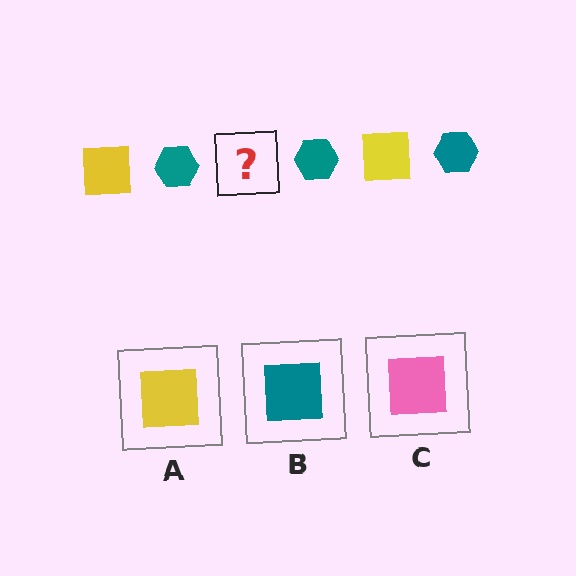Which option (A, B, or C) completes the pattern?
A.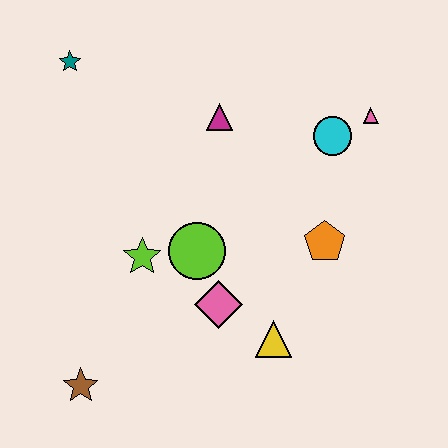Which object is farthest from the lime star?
The pink triangle is farthest from the lime star.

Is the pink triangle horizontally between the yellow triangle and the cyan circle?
No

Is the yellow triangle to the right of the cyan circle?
No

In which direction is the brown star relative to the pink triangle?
The brown star is to the left of the pink triangle.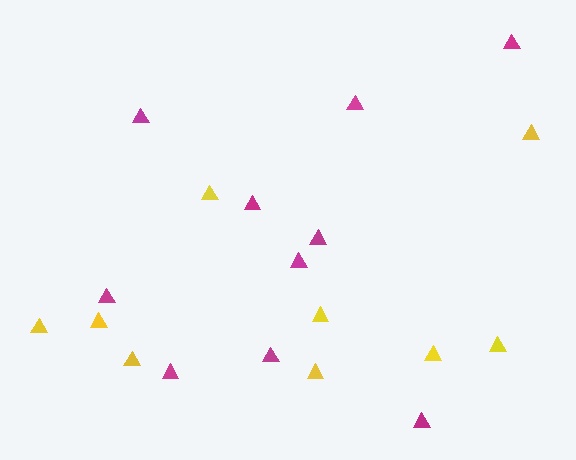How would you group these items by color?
There are 2 groups: one group of yellow triangles (9) and one group of magenta triangles (10).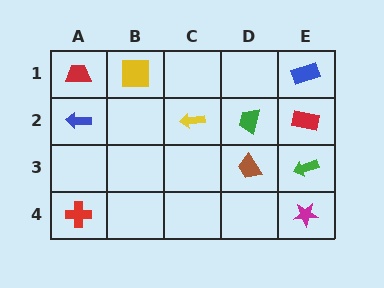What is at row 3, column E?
A green arrow.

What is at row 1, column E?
A blue rectangle.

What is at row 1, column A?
A red trapezoid.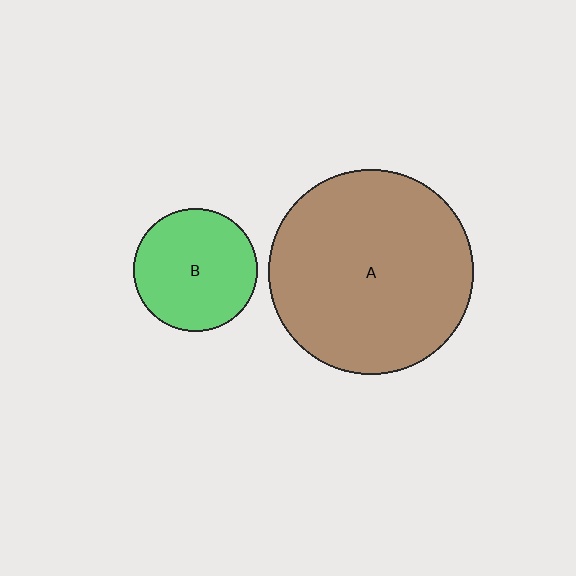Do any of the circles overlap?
No, none of the circles overlap.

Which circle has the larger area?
Circle A (brown).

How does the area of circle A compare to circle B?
Approximately 2.8 times.